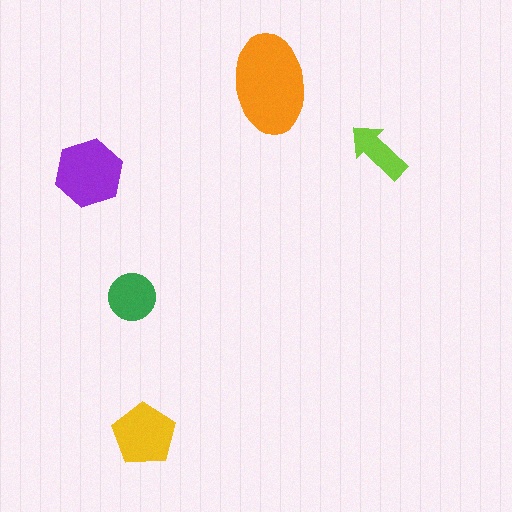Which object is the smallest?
The lime arrow.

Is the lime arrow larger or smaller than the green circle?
Smaller.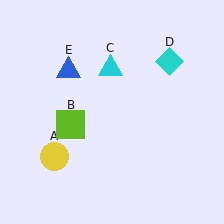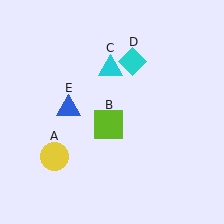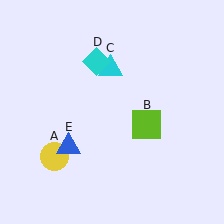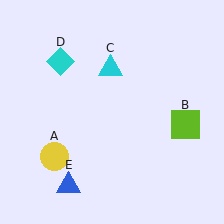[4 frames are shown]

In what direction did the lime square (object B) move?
The lime square (object B) moved right.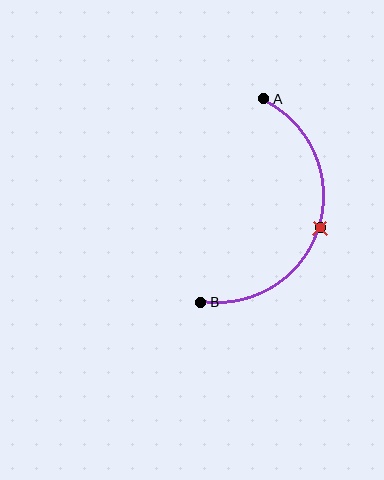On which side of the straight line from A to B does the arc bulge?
The arc bulges to the right of the straight line connecting A and B.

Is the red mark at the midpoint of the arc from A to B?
Yes. The red mark lies on the arc at equal arc-length from both A and B — it is the arc midpoint.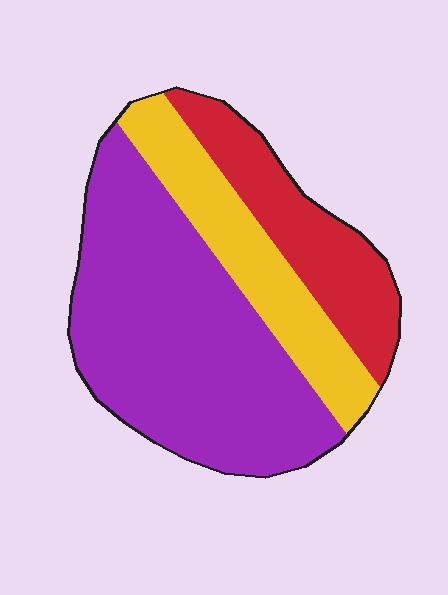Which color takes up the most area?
Purple, at roughly 55%.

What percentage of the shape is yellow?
Yellow covers roughly 25% of the shape.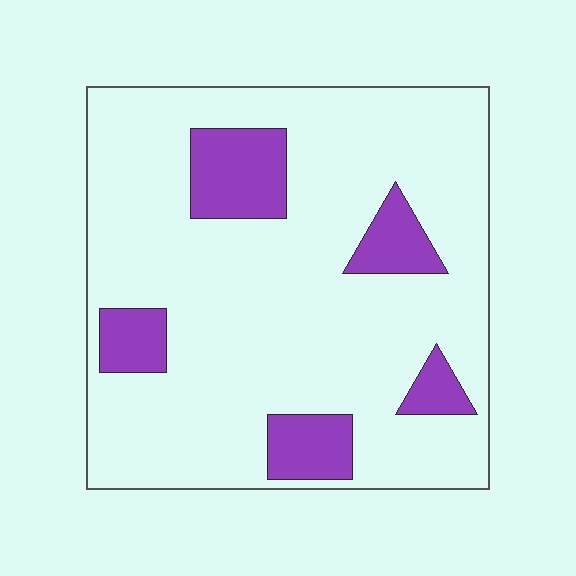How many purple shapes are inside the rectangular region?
5.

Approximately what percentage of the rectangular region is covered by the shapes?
Approximately 15%.